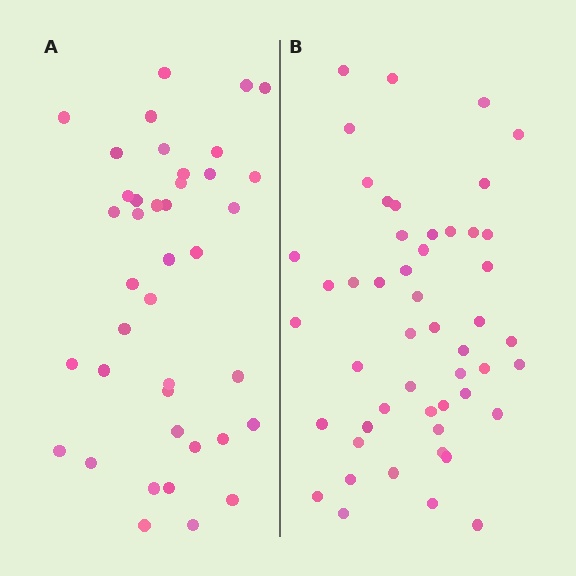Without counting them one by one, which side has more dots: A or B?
Region B (the right region) has more dots.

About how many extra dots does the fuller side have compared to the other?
Region B has roughly 10 or so more dots than region A.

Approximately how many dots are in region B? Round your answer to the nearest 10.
About 50 dots.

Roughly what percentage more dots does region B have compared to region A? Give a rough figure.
About 25% more.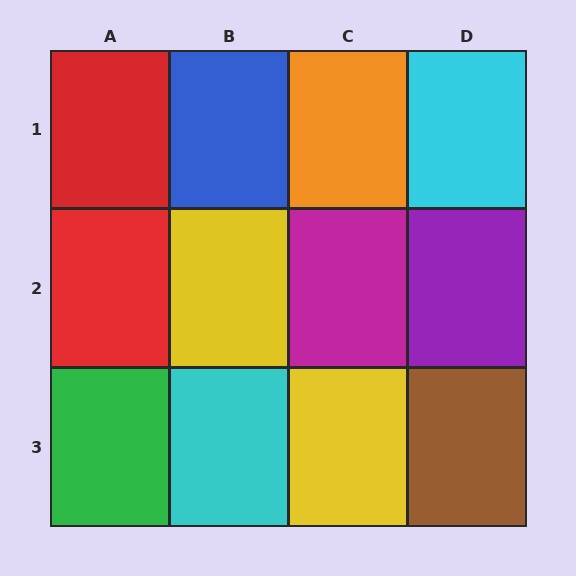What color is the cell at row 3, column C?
Yellow.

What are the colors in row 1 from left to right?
Red, blue, orange, cyan.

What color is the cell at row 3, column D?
Brown.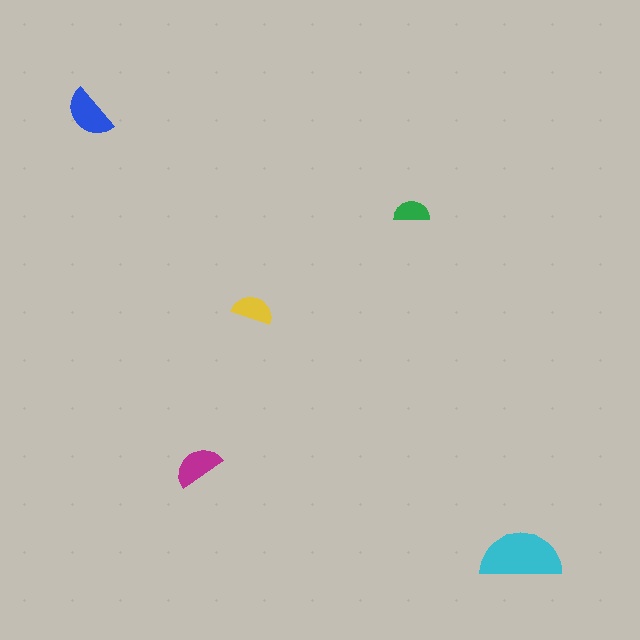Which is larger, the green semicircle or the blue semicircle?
The blue one.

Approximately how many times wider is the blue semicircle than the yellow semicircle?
About 1.5 times wider.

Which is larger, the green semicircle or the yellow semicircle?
The yellow one.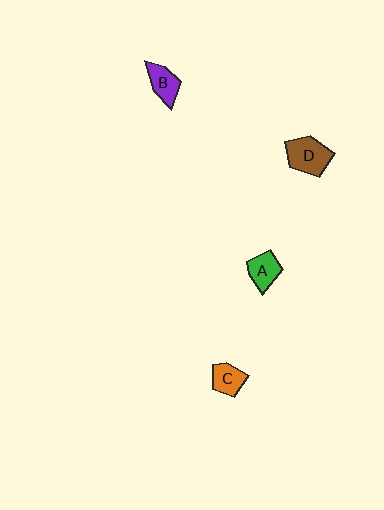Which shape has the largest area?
Shape D (brown).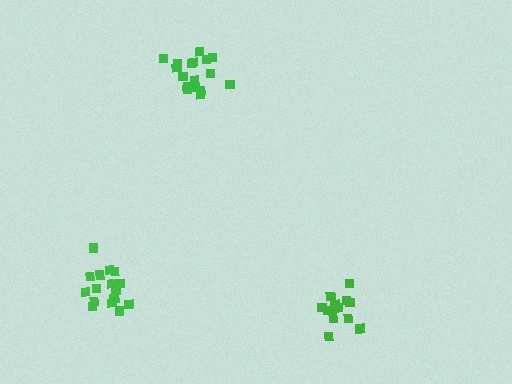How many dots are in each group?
Group 1: 13 dots, Group 2: 16 dots, Group 3: 17 dots (46 total).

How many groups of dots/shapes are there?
There are 3 groups.